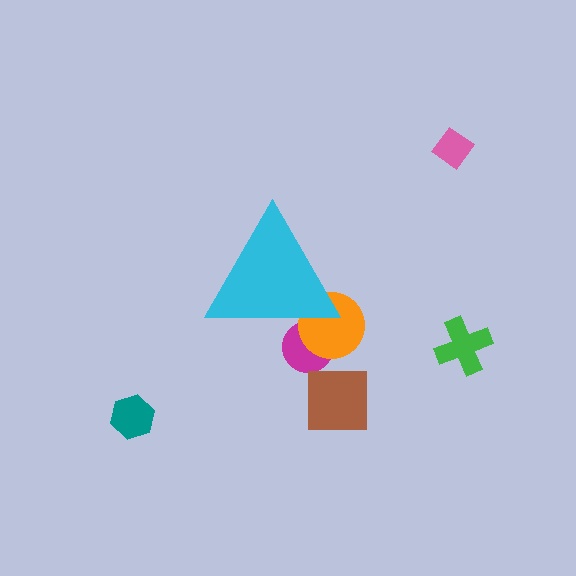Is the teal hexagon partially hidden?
No, the teal hexagon is fully visible.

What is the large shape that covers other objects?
A cyan triangle.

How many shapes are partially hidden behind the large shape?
2 shapes are partially hidden.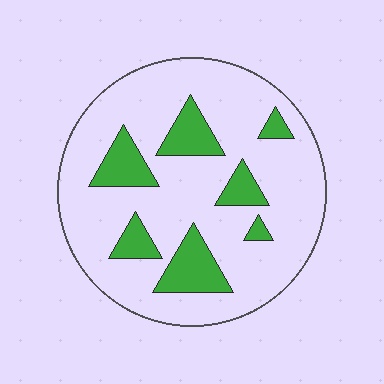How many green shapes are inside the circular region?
7.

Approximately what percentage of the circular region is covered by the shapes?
Approximately 20%.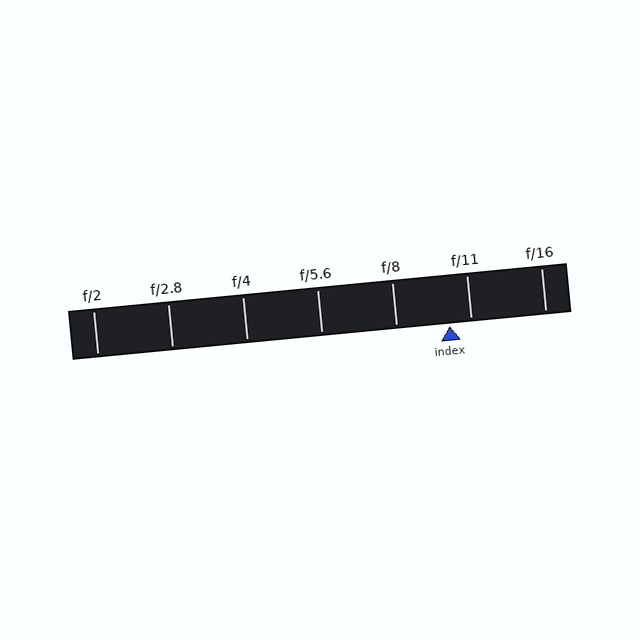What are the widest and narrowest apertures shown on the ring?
The widest aperture shown is f/2 and the narrowest is f/16.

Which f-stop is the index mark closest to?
The index mark is closest to f/11.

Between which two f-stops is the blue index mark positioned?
The index mark is between f/8 and f/11.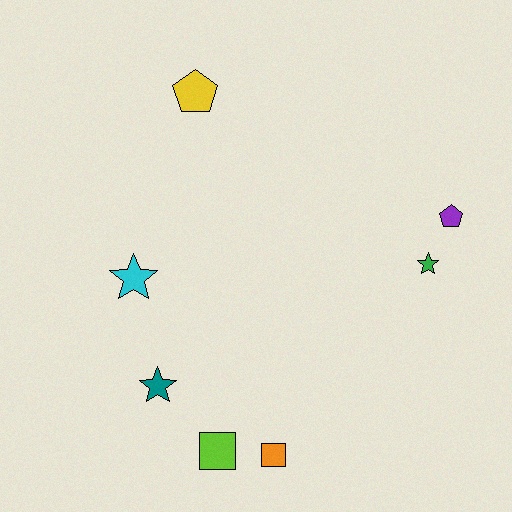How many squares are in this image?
There are 2 squares.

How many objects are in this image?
There are 7 objects.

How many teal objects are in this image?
There is 1 teal object.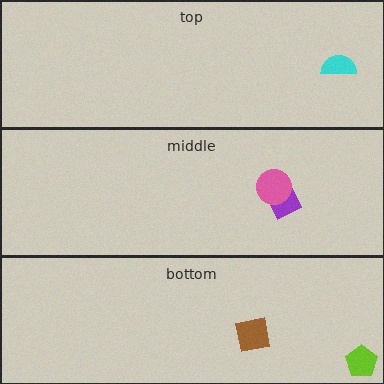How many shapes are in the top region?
1.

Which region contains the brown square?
The bottom region.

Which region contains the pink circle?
The middle region.